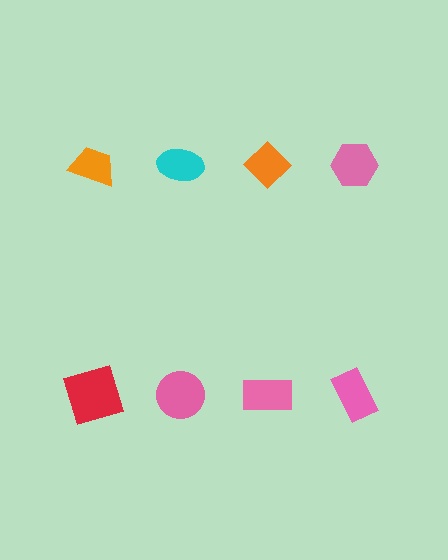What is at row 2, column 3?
A pink rectangle.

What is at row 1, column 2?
A cyan ellipse.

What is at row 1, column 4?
A pink hexagon.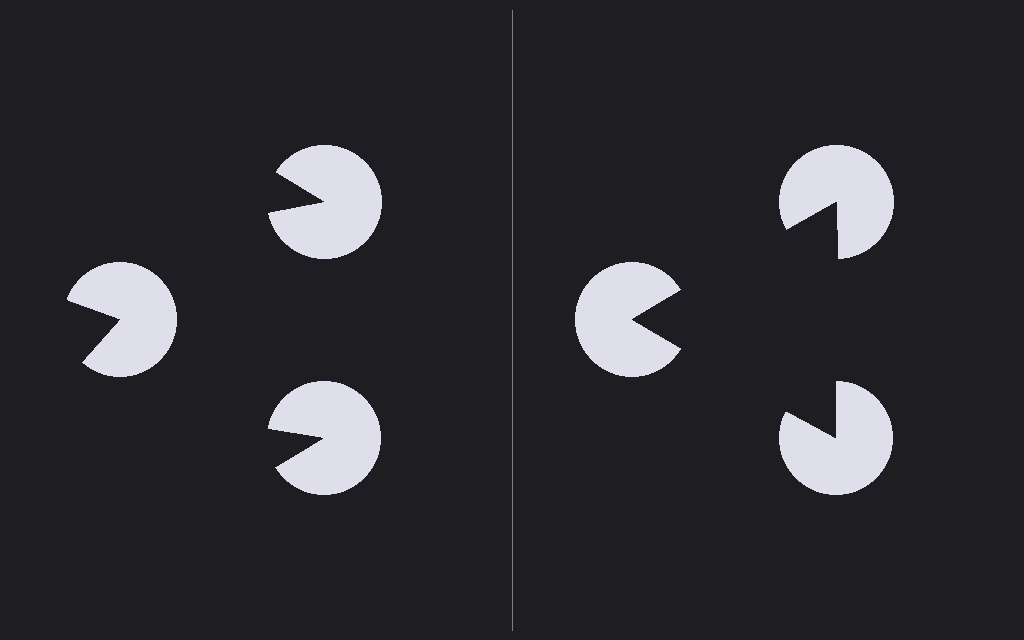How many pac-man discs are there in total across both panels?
6 — 3 on each side.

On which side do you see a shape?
An illusory triangle appears on the right side. On the left side the wedge cuts are rotated, so no coherent shape forms.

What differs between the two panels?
The pac-man discs are positioned identically on both sides; only the wedge orientations differ. On the right they align to a triangle; on the left they are misaligned.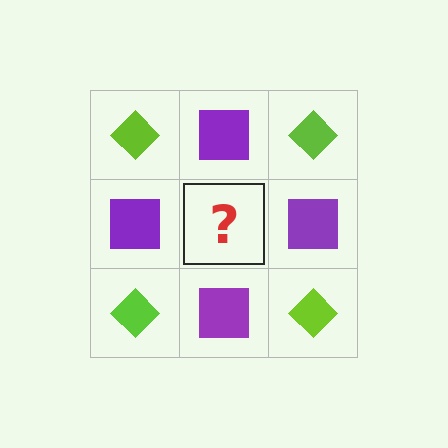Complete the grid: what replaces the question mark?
The question mark should be replaced with a lime diamond.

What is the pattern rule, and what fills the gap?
The rule is that it alternates lime diamond and purple square in a checkerboard pattern. The gap should be filled with a lime diamond.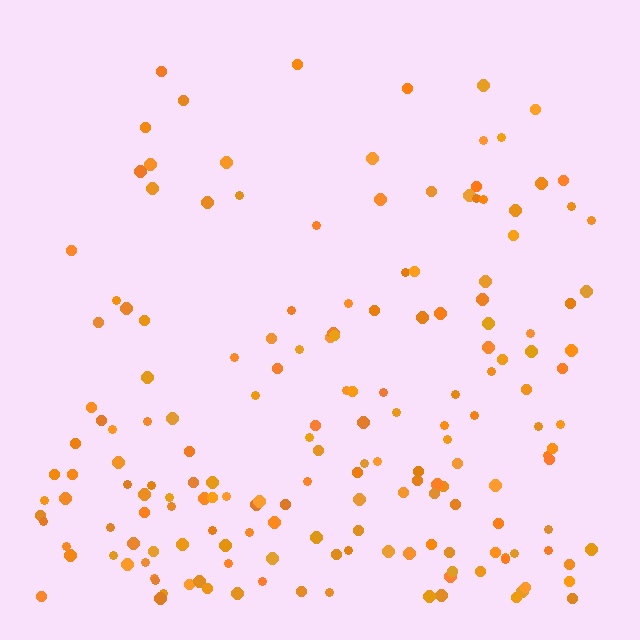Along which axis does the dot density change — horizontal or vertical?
Vertical.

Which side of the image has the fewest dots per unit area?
The top.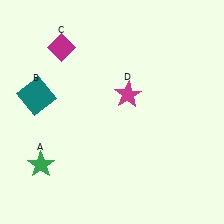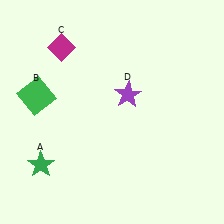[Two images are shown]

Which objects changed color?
B changed from teal to green. D changed from magenta to purple.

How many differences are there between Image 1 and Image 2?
There are 2 differences between the two images.